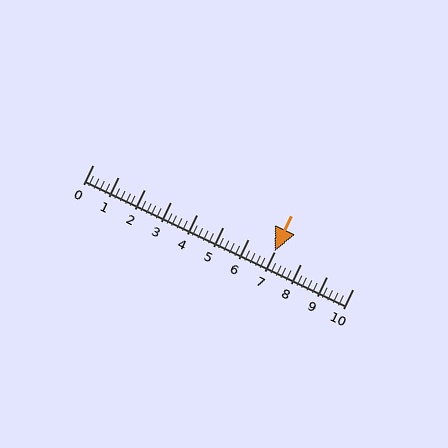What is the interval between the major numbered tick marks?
The major tick marks are spaced 1 units apart.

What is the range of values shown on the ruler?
The ruler shows values from 0 to 10.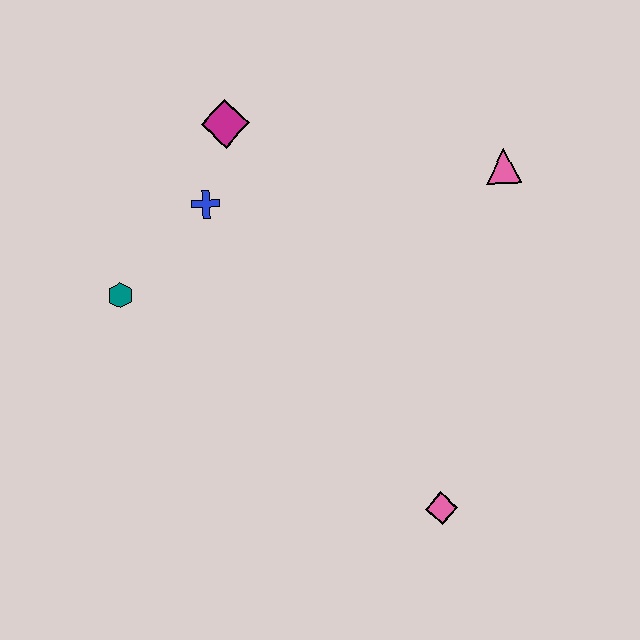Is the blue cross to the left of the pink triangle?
Yes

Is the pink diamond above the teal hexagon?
No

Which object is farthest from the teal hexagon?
The pink triangle is farthest from the teal hexagon.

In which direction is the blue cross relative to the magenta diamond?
The blue cross is below the magenta diamond.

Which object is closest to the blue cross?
The magenta diamond is closest to the blue cross.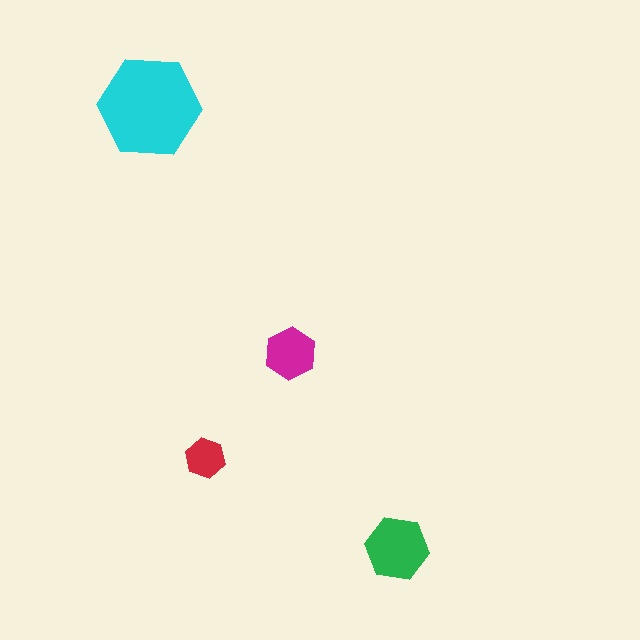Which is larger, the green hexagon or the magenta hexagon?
The green one.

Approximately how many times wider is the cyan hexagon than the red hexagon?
About 2.5 times wider.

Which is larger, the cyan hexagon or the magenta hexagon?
The cyan one.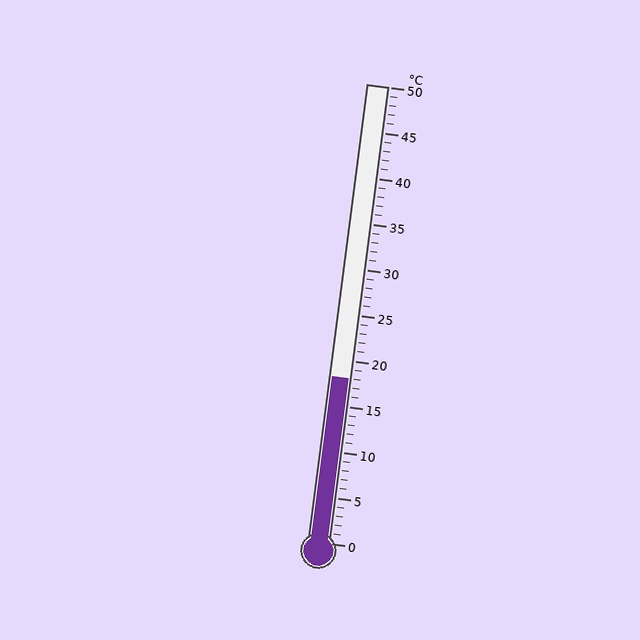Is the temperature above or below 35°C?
The temperature is below 35°C.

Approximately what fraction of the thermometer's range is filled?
The thermometer is filled to approximately 35% of its range.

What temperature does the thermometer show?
The thermometer shows approximately 18°C.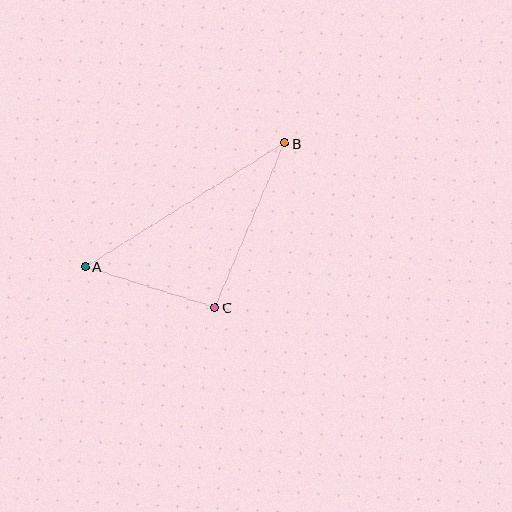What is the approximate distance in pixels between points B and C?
The distance between B and C is approximately 178 pixels.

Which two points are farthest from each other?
Points A and B are farthest from each other.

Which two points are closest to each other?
Points A and C are closest to each other.